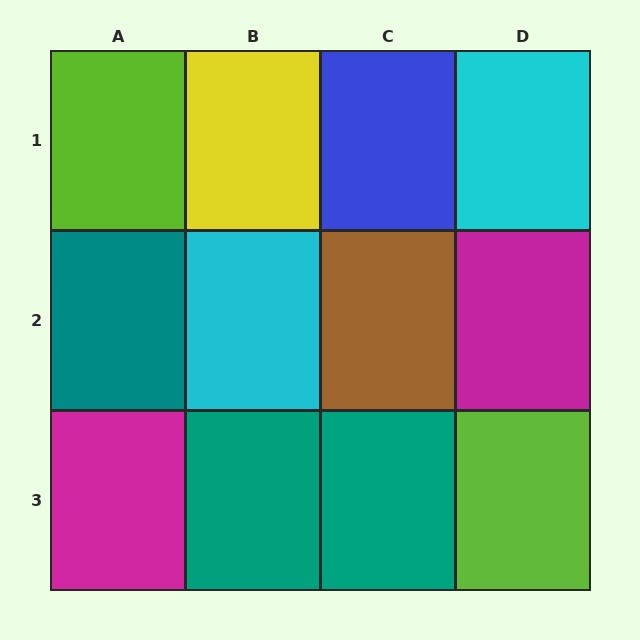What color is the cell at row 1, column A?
Lime.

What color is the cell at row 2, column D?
Magenta.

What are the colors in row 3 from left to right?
Magenta, teal, teal, lime.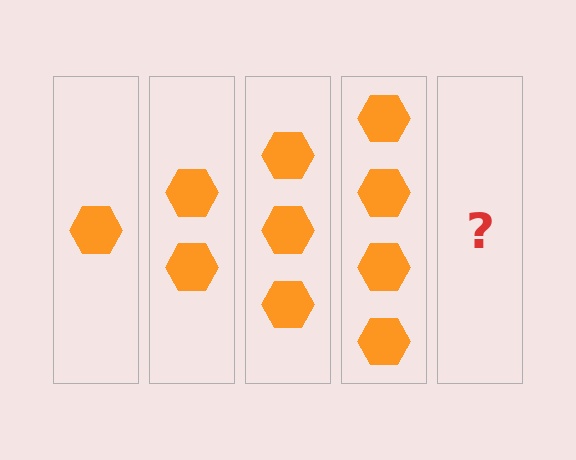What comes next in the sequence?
The next element should be 5 hexagons.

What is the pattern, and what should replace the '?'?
The pattern is that each step adds one more hexagon. The '?' should be 5 hexagons.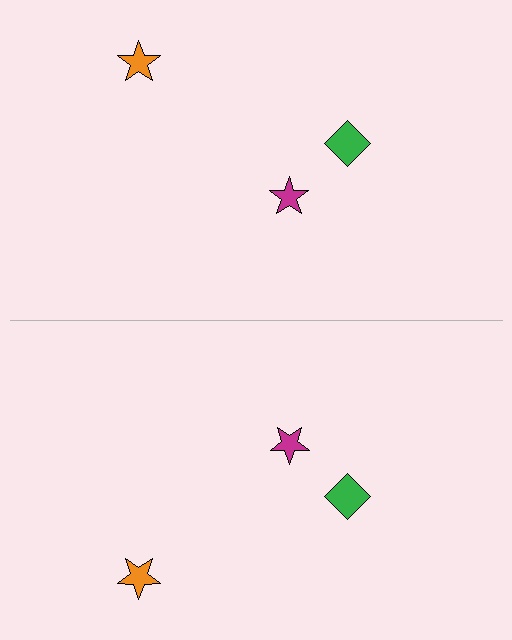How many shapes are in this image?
There are 6 shapes in this image.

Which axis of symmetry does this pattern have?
The pattern has a horizontal axis of symmetry running through the center of the image.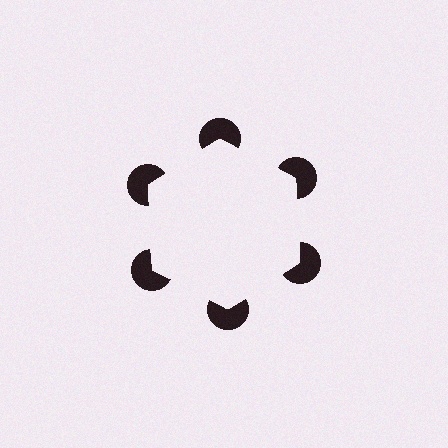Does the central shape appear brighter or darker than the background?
It typically appears slightly brighter than the background, even though no actual brightness change is drawn.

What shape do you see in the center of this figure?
An illusory hexagon — its edges are inferred from the aligned wedge cuts in the pac-man discs, not physically drawn.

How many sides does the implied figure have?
6 sides.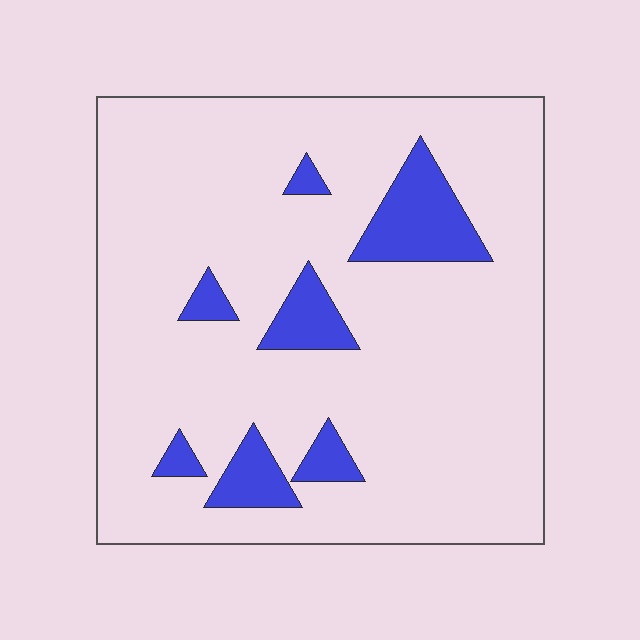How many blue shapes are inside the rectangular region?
7.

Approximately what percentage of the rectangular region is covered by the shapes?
Approximately 15%.